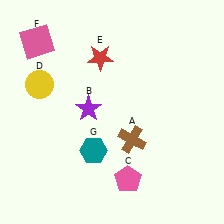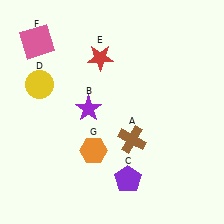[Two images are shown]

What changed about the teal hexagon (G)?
In Image 1, G is teal. In Image 2, it changed to orange.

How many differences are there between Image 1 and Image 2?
There are 2 differences between the two images.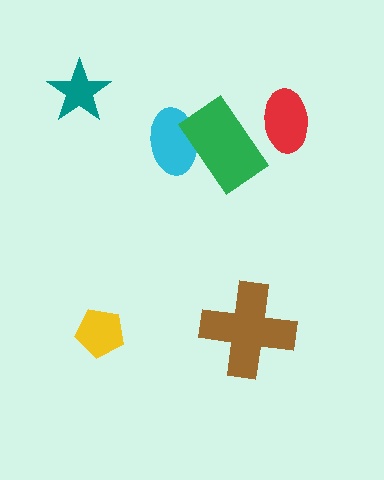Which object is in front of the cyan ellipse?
The green rectangle is in front of the cyan ellipse.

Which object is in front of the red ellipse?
The green rectangle is in front of the red ellipse.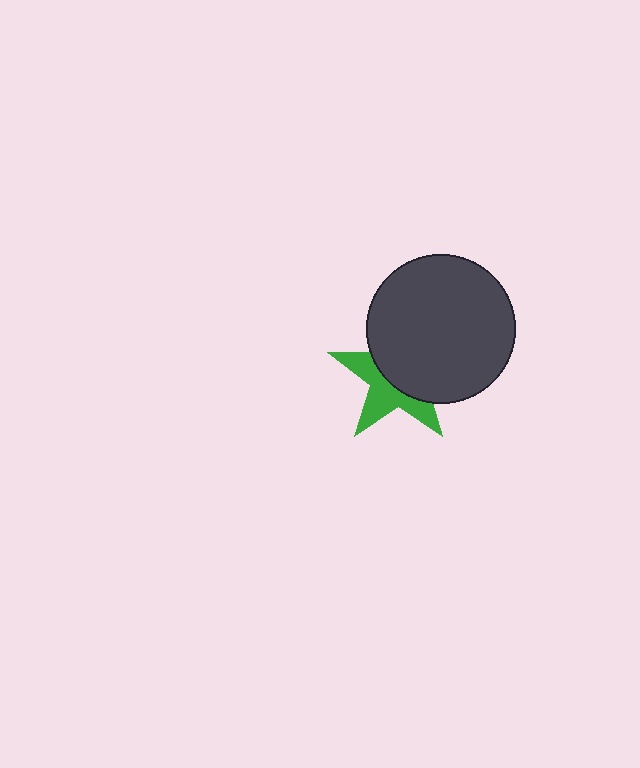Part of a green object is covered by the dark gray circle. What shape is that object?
It is a star.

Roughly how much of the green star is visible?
A small part of it is visible (roughly 45%).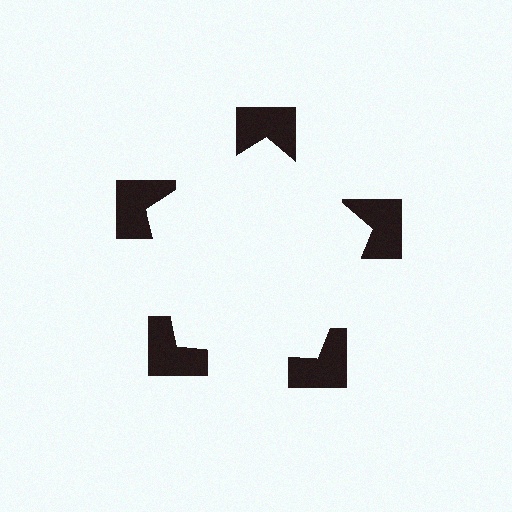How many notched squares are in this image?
There are 5 — one at each vertex of the illusory pentagon.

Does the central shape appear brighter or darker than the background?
It typically appears slightly brighter than the background, even though no actual brightness change is drawn.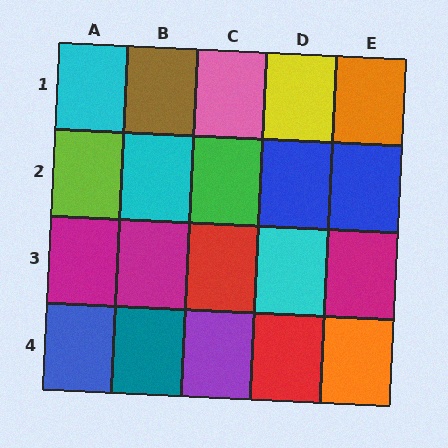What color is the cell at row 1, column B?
Brown.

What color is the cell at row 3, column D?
Cyan.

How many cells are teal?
1 cell is teal.